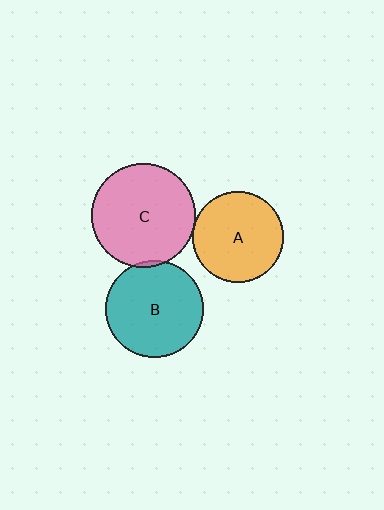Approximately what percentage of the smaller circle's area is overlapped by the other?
Approximately 5%.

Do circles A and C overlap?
Yes.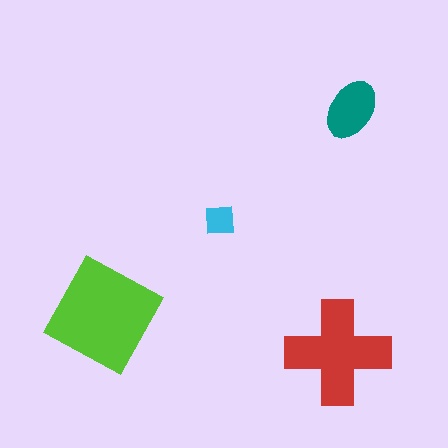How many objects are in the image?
There are 4 objects in the image.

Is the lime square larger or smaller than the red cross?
Larger.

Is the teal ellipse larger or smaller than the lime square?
Smaller.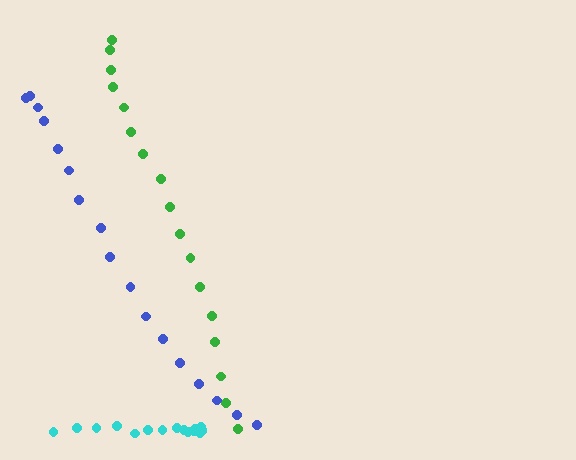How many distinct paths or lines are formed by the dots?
There are 3 distinct paths.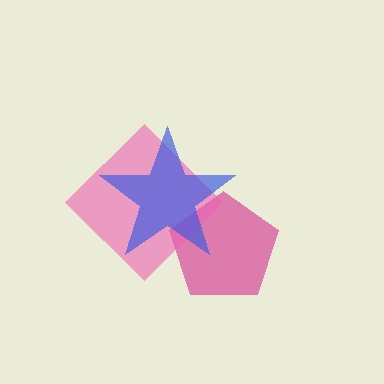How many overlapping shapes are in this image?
There are 3 overlapping shapes in the image.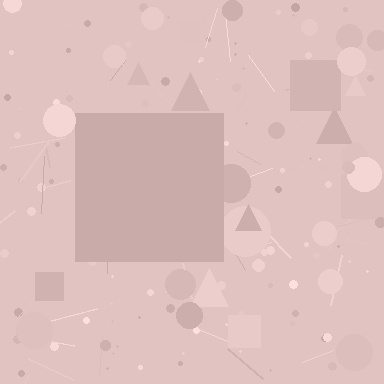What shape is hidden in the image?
A square is hidden in the image.